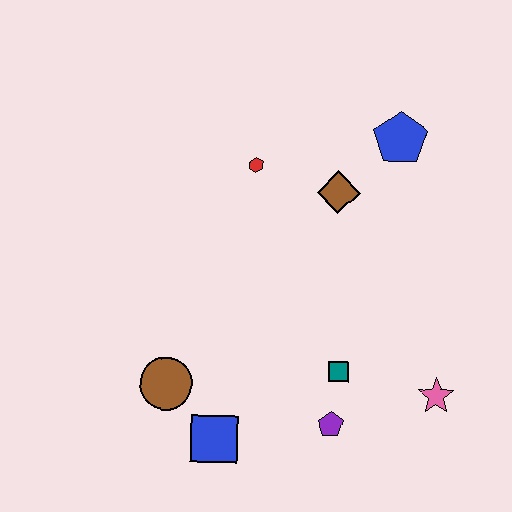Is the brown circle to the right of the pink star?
No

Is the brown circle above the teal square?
No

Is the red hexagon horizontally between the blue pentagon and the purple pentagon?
No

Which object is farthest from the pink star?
The red hexagon is farthest from the pink star.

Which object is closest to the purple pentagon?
The teal square is closest to the purple pentagon.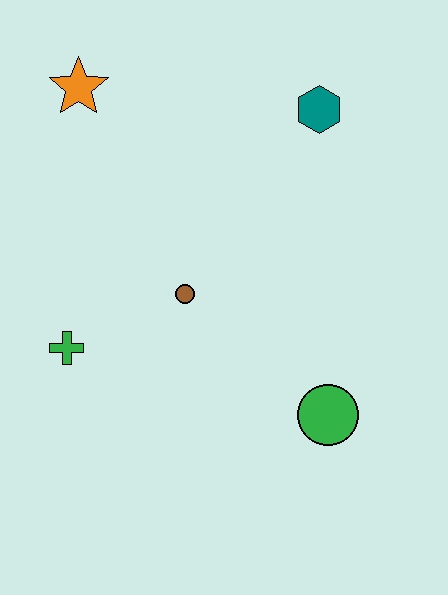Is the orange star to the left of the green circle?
Yes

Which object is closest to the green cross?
The brown circle is closest to the green cross.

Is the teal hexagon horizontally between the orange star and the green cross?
No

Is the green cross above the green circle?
Yes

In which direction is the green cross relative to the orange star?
The green cross is below the orange star.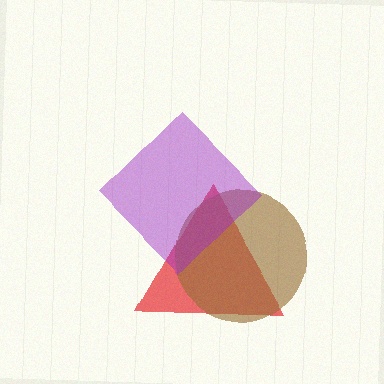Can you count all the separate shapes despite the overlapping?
Yes, there are 3 separate shapes.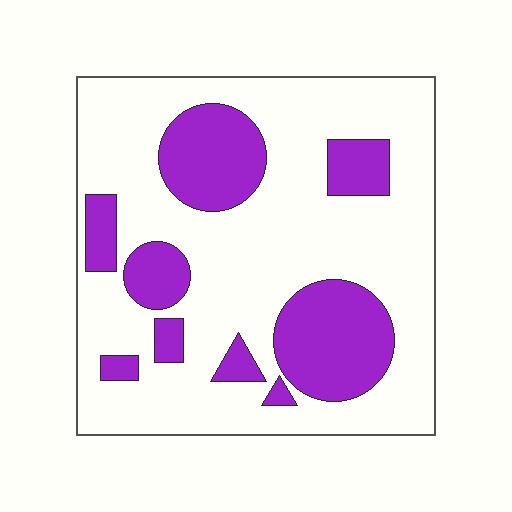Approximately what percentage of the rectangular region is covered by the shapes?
Approximately 25%.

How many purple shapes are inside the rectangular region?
9.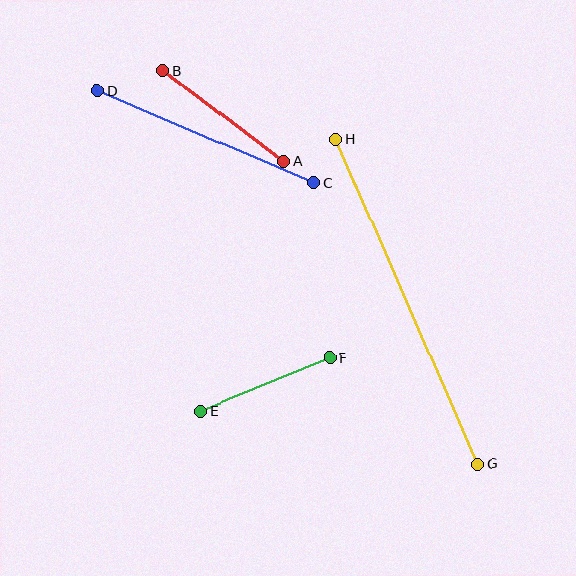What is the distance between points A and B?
The distance is approximately 150 pixels.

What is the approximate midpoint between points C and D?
The midpoint is at approximately (205, 137) pixels.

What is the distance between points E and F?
The distance is approximately 140 pixels.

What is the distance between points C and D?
The distance is approximately 235 pixels.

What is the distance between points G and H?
The distance is approximately 355 pixels.